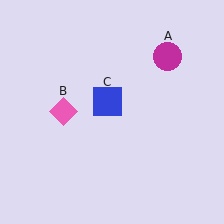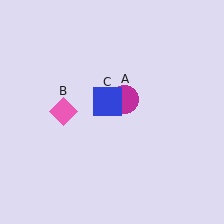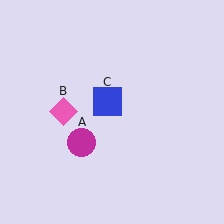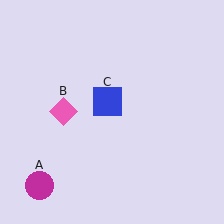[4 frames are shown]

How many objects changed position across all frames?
1 object changed position: magenta circle (object A).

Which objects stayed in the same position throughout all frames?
Pink diamond (object B) and blue square (object C) remained stationary.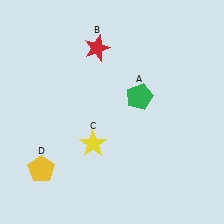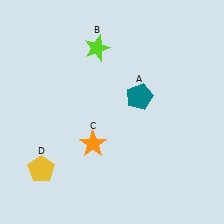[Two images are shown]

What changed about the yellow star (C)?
In Image 1, C is yellow. In Image 2, it changed to orange.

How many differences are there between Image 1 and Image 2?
There are 3 differences between the two images.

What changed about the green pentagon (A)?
In Image 1, A is green. In Image 2, it changed to teal.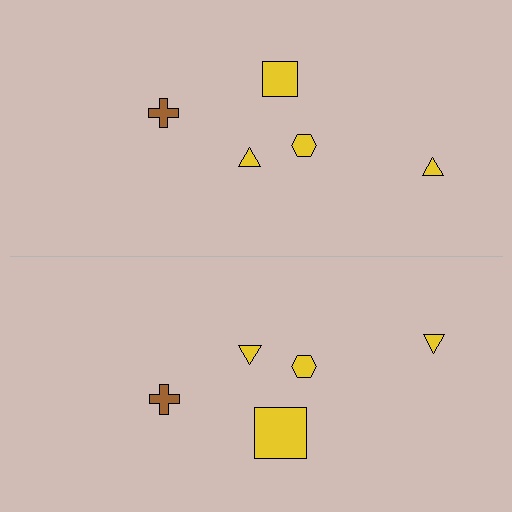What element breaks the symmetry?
The yellow square on the bottom side has a different size than its mirror counterpart.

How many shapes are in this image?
There are 10 shapes in this image.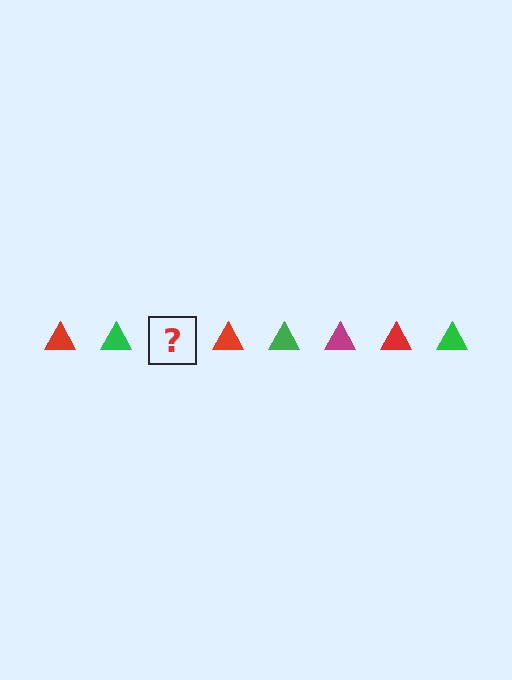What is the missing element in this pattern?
The missing element is a magenta triangle.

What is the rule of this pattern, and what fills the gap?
The rule is that the pattern cycles through red, green, magenta triangles. The gap should be filled with a magenta triangle.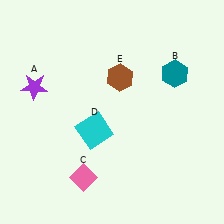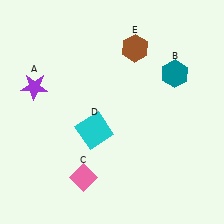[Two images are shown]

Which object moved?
The brown hexagon (E) moved up.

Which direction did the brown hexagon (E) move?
The brown hexagon (E) moved up.